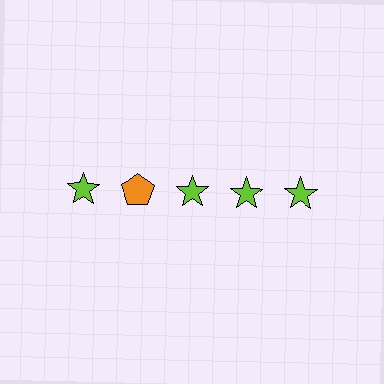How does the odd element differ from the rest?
It differs in both color (orange instead of lime) and shape (pentagon instead of star).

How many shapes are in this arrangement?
There are 5 shapes arranged in a grid pattern.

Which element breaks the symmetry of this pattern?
The orange pentagon in the top row, second from left column breaks the symmetry. All other shapes are lime stars.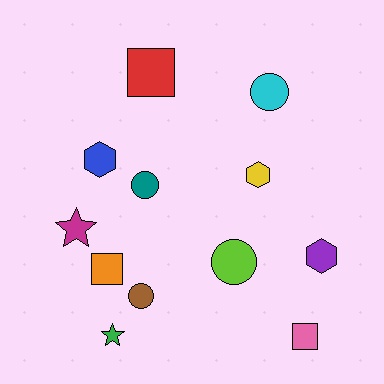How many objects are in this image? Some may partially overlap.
There are 12 objects.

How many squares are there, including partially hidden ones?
There are 3 squares.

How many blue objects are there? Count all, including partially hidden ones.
There is 1 blue object.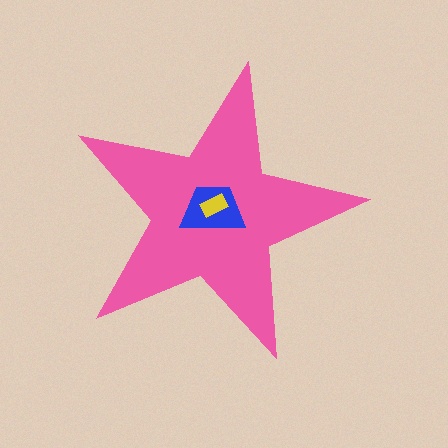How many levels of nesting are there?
3.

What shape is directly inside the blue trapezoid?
The yellow rectangle.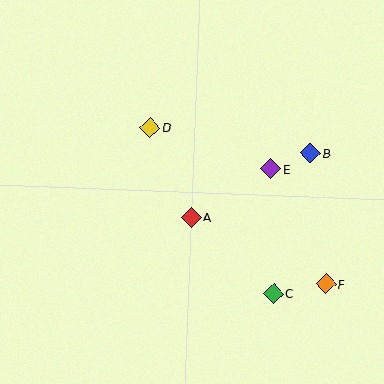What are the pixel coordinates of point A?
Point A is at (191, 217).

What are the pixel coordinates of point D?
Point D is at (150, 128).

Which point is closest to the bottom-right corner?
Point F is closest to the bottom-right corner.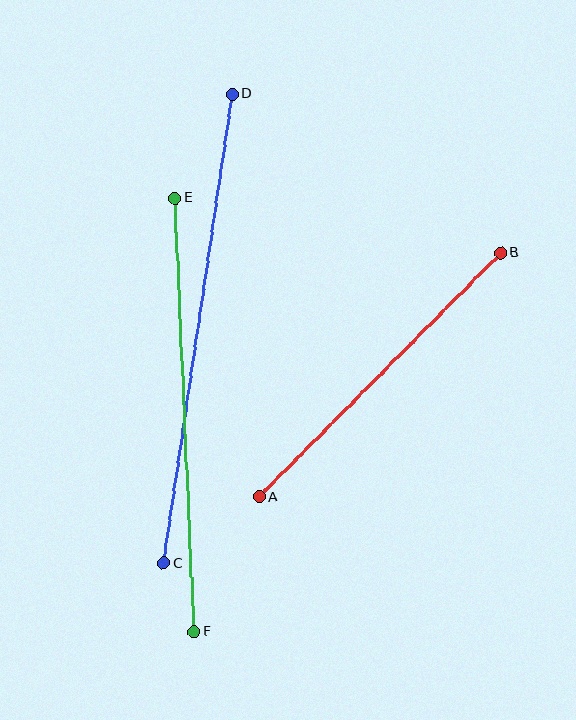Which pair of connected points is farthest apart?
Points C and D are farthest apart.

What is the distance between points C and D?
The distance is approximately 474 pixels.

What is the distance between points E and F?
The distance is approximately 434 pixels.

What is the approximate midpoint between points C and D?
The midpoint is at approximately (198, 329) pixels.